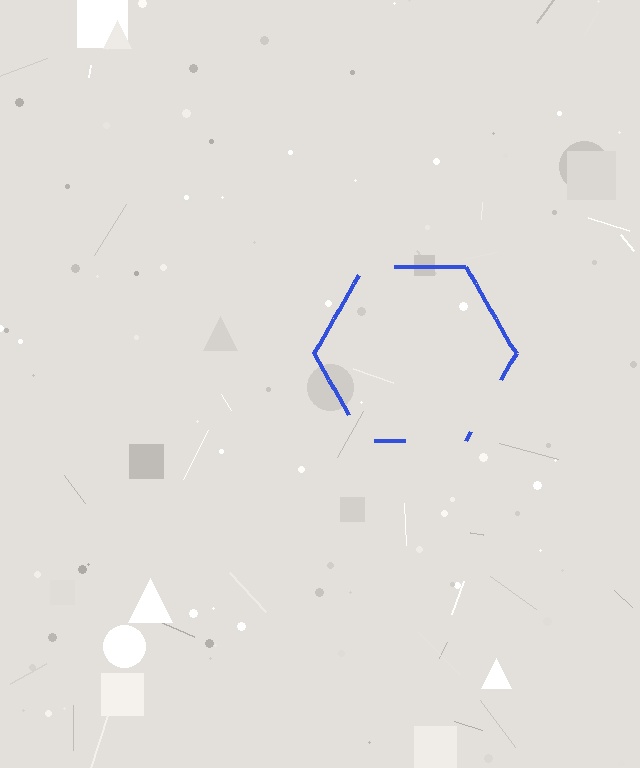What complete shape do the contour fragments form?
The contour fragments form a hexagon.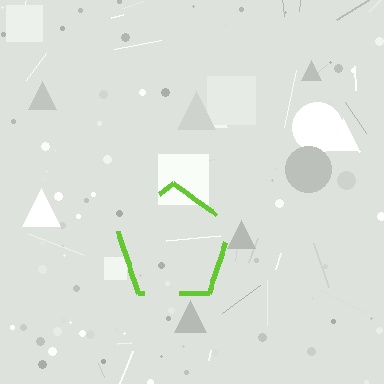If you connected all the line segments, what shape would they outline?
They would outline a pentagon.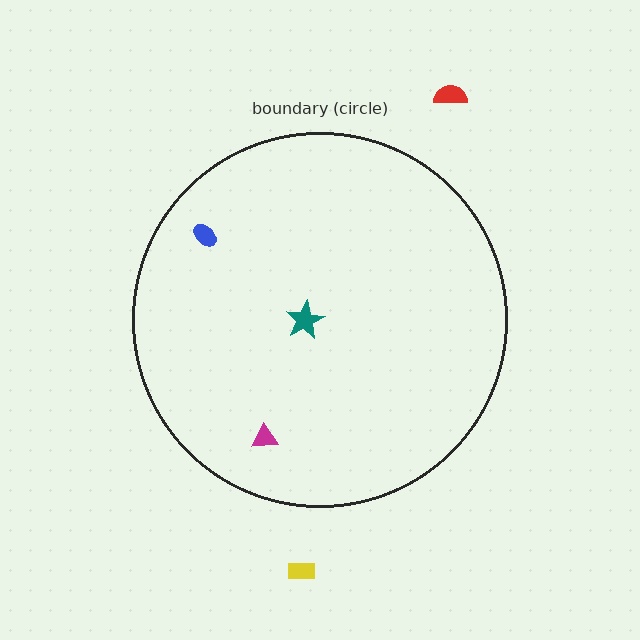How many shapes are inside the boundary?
3 inside, 2 outside.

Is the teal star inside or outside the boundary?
Inside.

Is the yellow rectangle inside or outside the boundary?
Outside.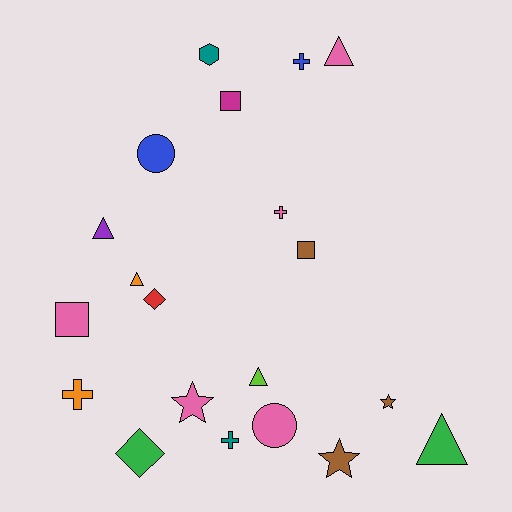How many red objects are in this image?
There is 1 red object.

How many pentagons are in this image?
There are no pentagons.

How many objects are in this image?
There are 20 objects.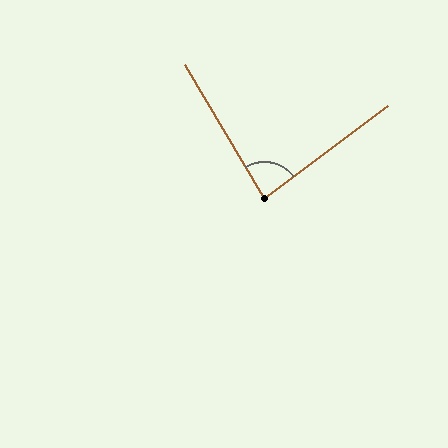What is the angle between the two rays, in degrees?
Approximately 84 degrees.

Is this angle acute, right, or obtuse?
It is acute.